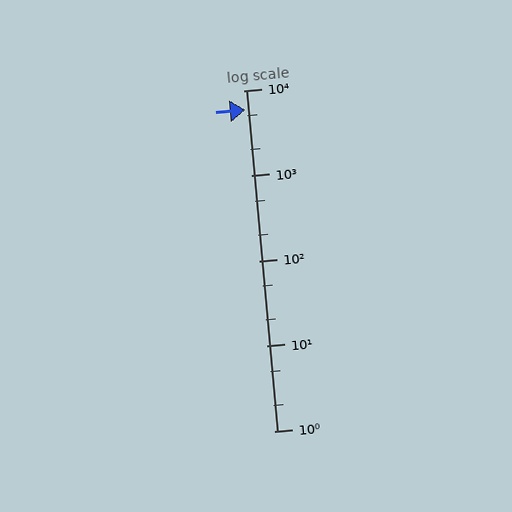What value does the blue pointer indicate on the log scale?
The pointer indicates approximately 5900.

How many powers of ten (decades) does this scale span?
The scale spans 4 decades, from 1 to 10000.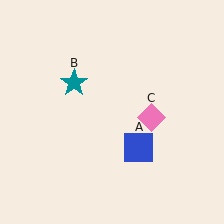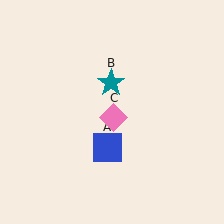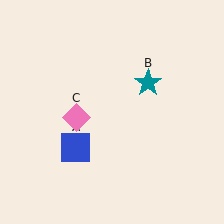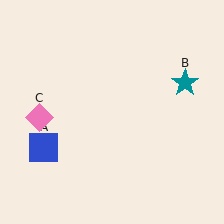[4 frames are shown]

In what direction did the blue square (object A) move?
The blue square (object A) moved left.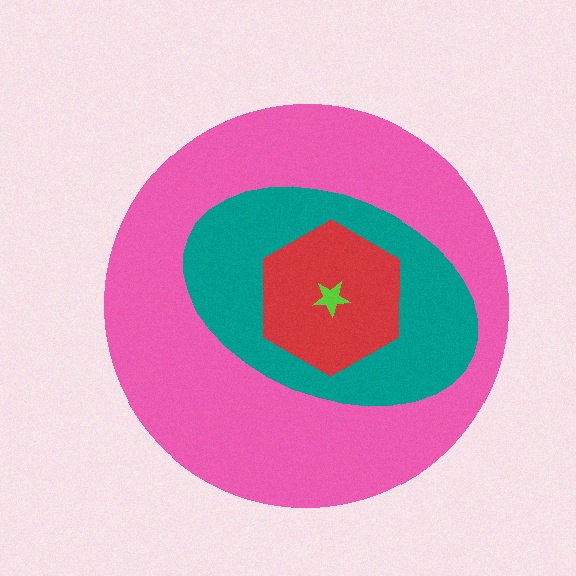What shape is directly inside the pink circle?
The teal ellipse.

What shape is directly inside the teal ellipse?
The red hexagon.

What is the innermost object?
The lime star.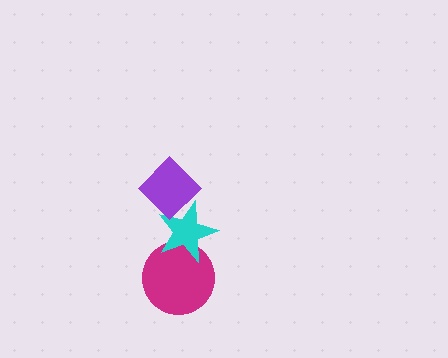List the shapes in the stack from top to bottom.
From top to bottom: the purple diamond, the cyan star, the magenta circle.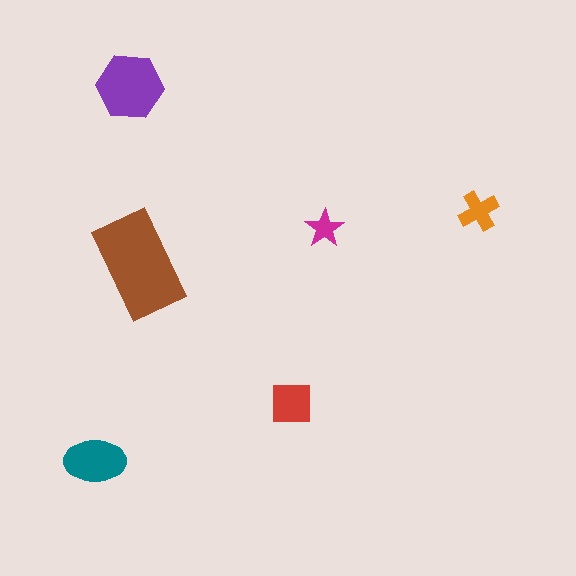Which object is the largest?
The brown rectangle.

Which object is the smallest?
The magenta star.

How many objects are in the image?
There are 6 objects in the image.